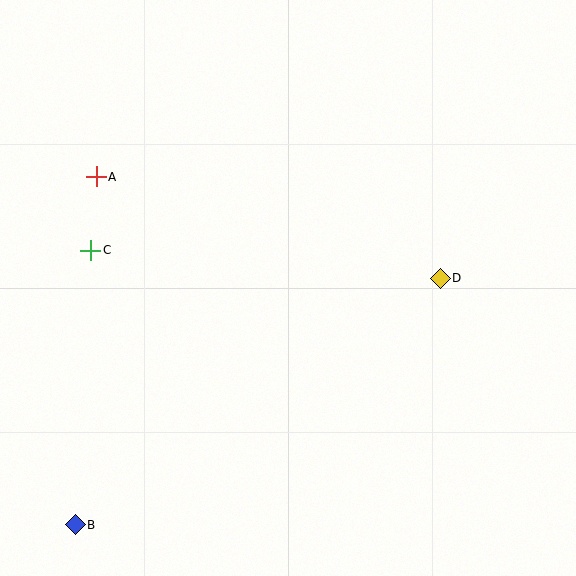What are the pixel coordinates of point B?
Point B is at (75, 525).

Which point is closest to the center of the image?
Point D at (440, 278) is closest to the center.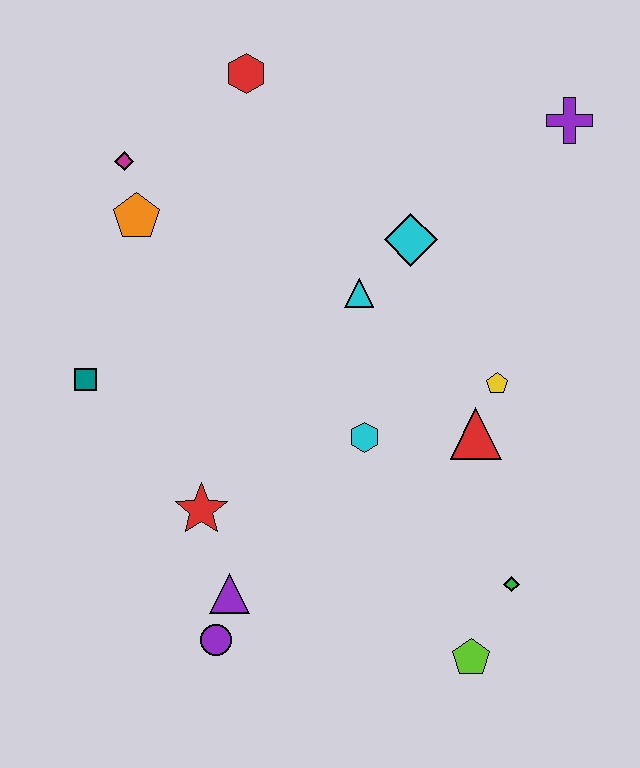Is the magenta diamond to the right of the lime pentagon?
No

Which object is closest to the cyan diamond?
The cyan triangle is closest to the cyan diamond.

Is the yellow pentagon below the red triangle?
No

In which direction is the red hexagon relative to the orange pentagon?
The red hexagon is above the orange pentagon.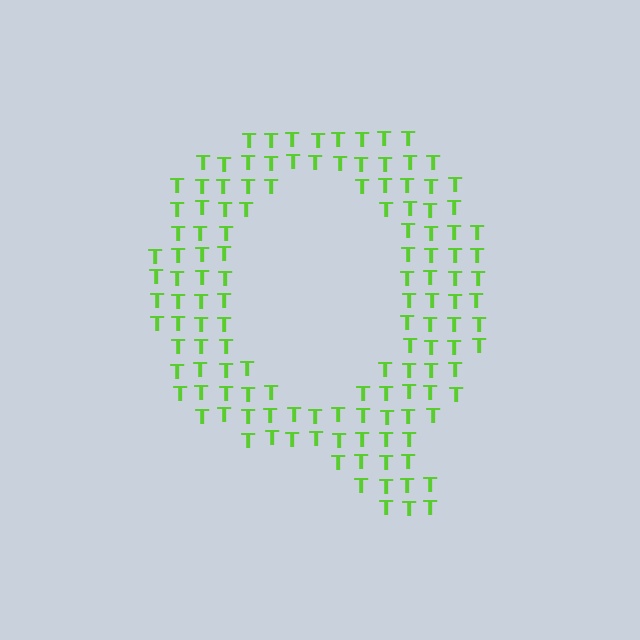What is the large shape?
The large shape is the letter Q.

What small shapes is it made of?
It is made of small letter T's.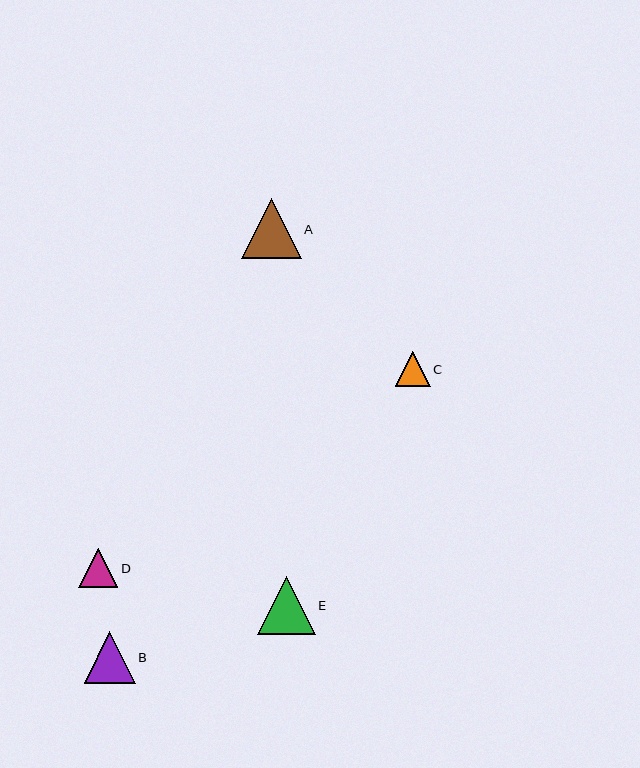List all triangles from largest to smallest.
From largest to smallest: A, E, B, D, C.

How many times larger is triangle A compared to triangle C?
Triangle A is approximately 1.7 times the size of triangle C.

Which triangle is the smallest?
Triangle C is the smallest with a size of approximately 35 pixels.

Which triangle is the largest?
Triangle A is the largest with a size of approximately 60 pixels.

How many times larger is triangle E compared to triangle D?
Triangle E is approximately 1.5 times the size of triangle D.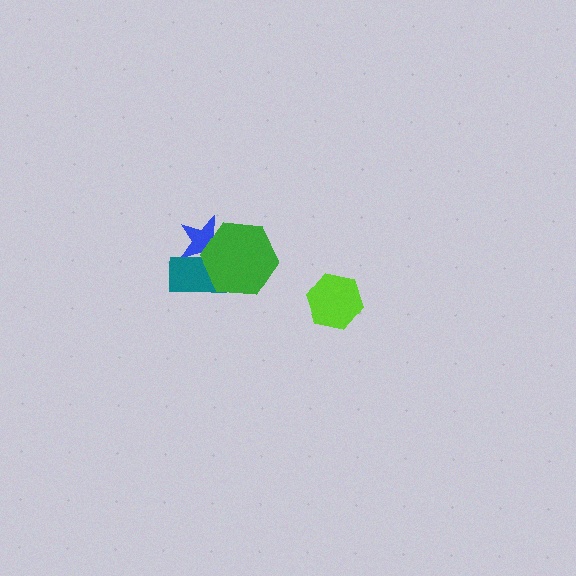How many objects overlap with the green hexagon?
2 objects overlap with the green hexagon.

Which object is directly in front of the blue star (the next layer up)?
The teal rectangle is directly in front of the blue star.